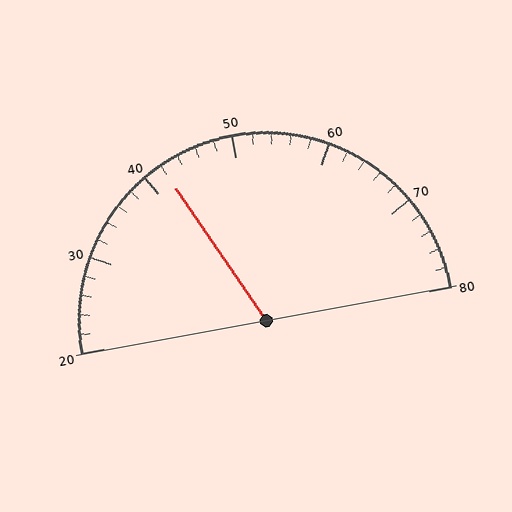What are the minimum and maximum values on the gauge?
The gauge ranges from 20 to 80.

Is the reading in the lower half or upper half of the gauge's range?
The reading is in the lower half of the range (20 to 80).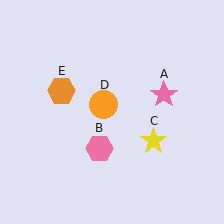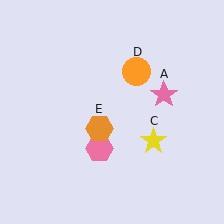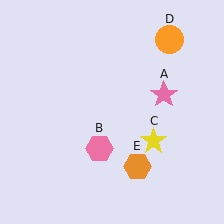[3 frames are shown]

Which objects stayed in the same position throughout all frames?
Pink star (object A) and pink hexagon (object B) and yellow star (object C) remained stationary.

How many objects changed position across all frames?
2 objects changed position: orange circle (object D), orange hexagon (object E).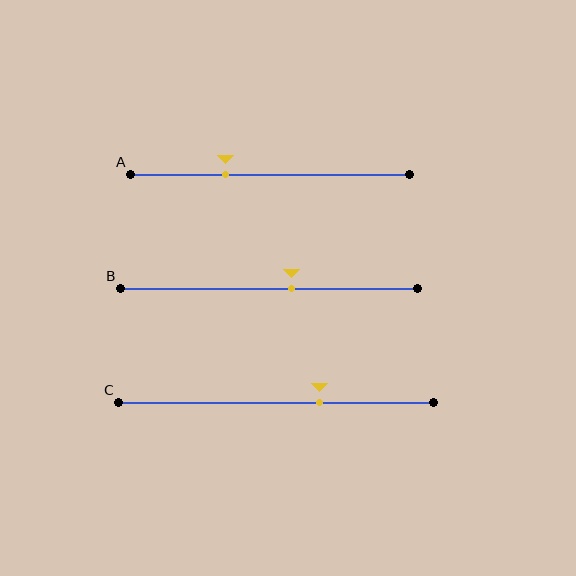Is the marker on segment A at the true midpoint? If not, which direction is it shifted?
No, the marker on segment A is shifted to the left by about 16% of the segment length.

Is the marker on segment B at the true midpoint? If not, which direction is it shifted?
No, the marker on segment B is shifted to the right by about 7% of the segment length.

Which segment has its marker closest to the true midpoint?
Segment B has its marker closest to the true midpoint.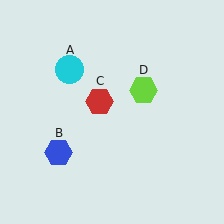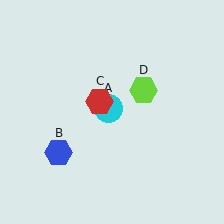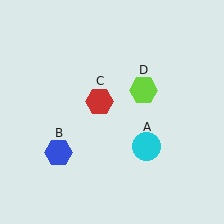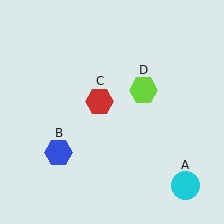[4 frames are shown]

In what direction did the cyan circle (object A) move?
The cyan circle (object A) moved down and to the right.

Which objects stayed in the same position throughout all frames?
Blue hexagon (object B) and red hexagon (object C) and lime hexagon (object D) remained stationary.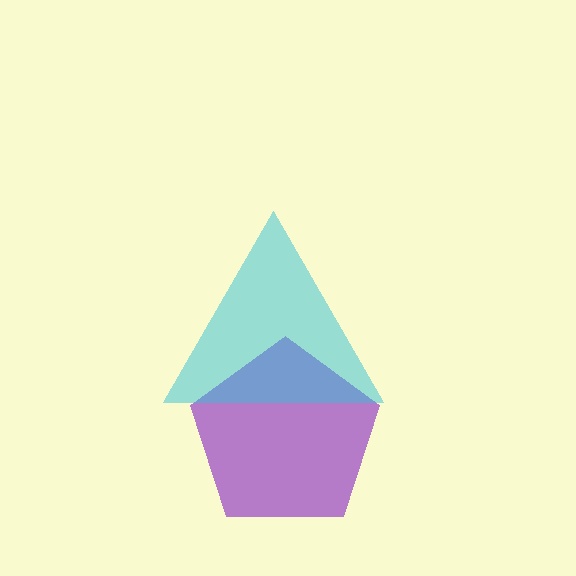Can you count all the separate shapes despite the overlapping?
Yes, there are 2 separate shapes.